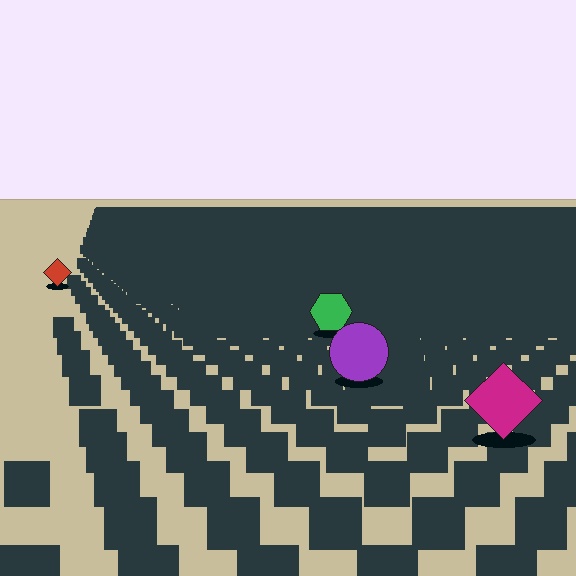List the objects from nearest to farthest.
From nearest to farthest: the magenta diamond, the purple circle, the green hexagon, the red diamond.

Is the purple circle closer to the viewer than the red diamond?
Yes. The purple circle is closer — you can tell from the texture gradient: the ground texture is coarser near it.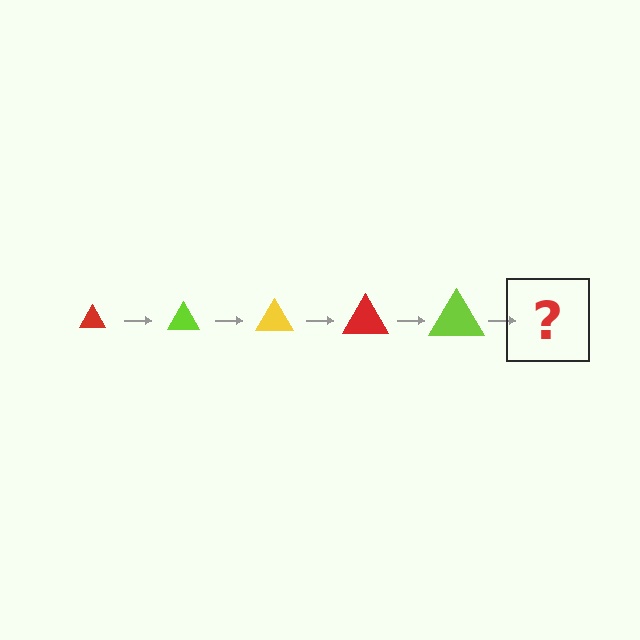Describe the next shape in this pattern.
It should be a yellow triangle, larger than the previous one.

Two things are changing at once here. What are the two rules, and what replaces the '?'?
The two rules are that the triangle grows larger each step and the color cycles through red, lime, and yellow. The '?' should be a yellow triangle, larger than the previous one.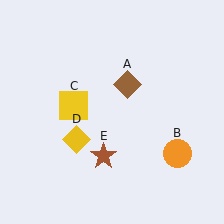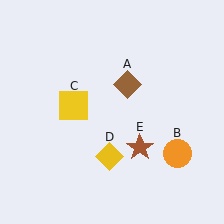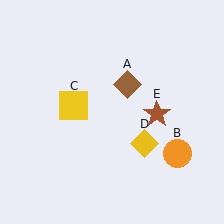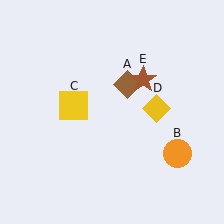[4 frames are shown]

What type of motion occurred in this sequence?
The yellow diamond (object D), brown star (object E) rotated counterclockwise around the center of the scene.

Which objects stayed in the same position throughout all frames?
Brown diamond (object A) and orange circle (object B) and yellow square (object C) remained stationary.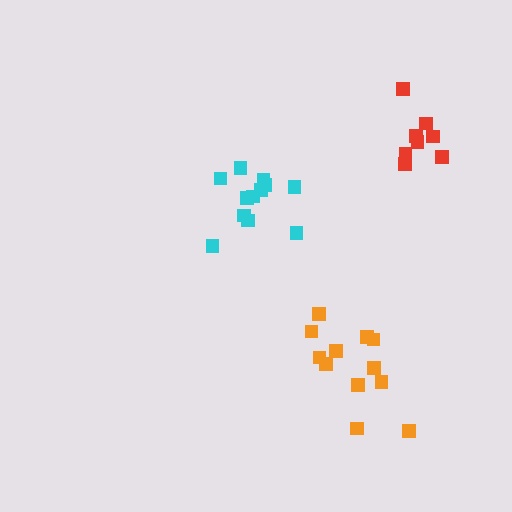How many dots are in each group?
Group 1: 12 dots, Group 2: 12 dots, Group 3: 8 dots (32 total).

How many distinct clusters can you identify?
There are 3 distinct clusters.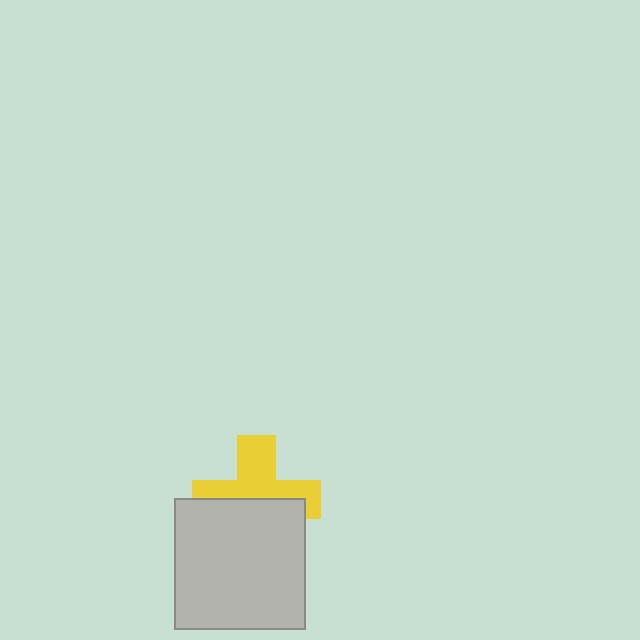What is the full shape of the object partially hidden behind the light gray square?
The partially hidden object is a yellow cross.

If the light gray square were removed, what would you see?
You would see the complete yellow cross.